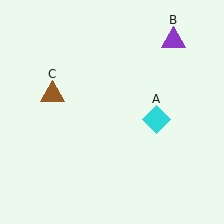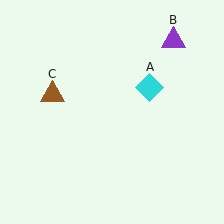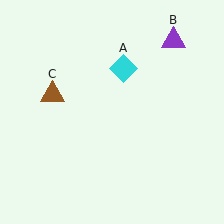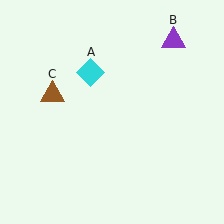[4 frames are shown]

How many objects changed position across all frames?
1 object changed position: cyan diamond (object A).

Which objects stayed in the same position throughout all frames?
Purple triangle (object B) and brown triangle (object C) remained stationary.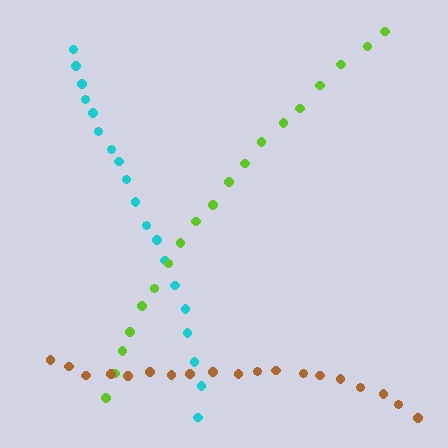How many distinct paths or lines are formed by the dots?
There are 3 distinct paths.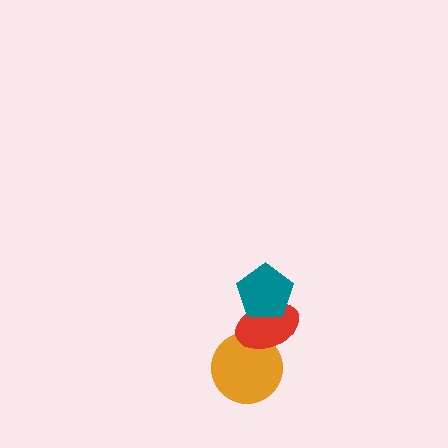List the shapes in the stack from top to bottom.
From top to bottom: the teal pentagon, the red ellipse, the orange circle.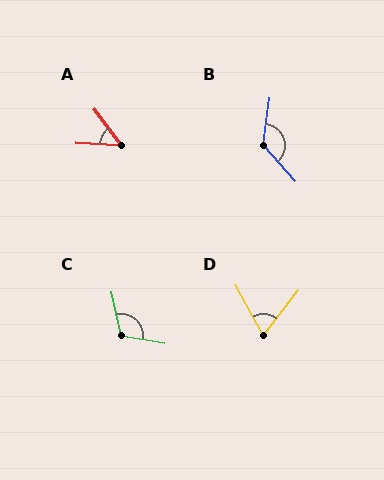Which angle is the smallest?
A, at approximately 49 degrees.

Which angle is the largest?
B, at approximately 131 degrees.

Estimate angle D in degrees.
Approximately 66 degrees.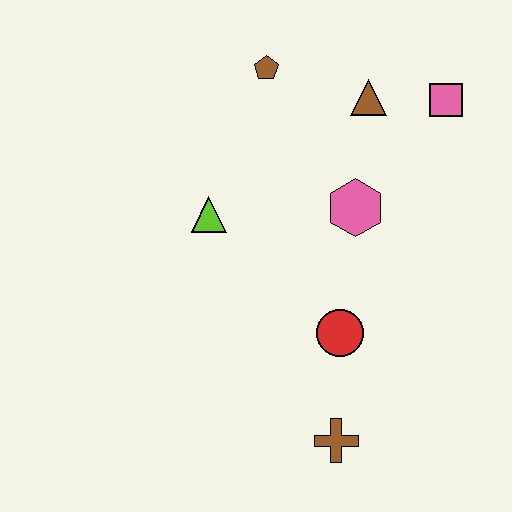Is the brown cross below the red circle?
Yes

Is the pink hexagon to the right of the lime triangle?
Yes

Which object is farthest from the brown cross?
The brown pentagon is farthest from the brown cross.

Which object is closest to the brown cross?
The red circle is closest to the brown cross.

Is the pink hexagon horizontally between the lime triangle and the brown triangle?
Yes